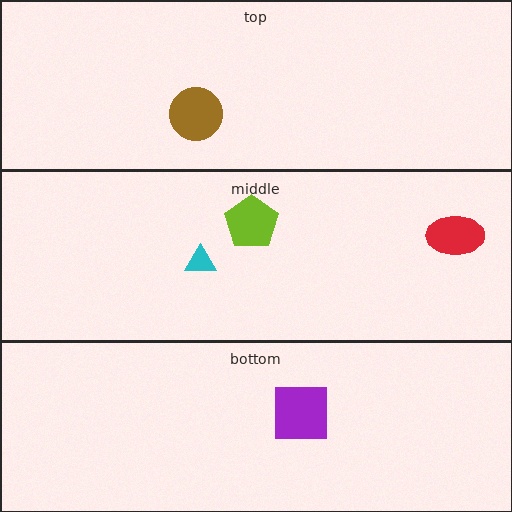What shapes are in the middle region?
The red ellipse, the lime pentagon, the cyan triangle.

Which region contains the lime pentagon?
The middle region.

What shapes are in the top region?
The brown circle.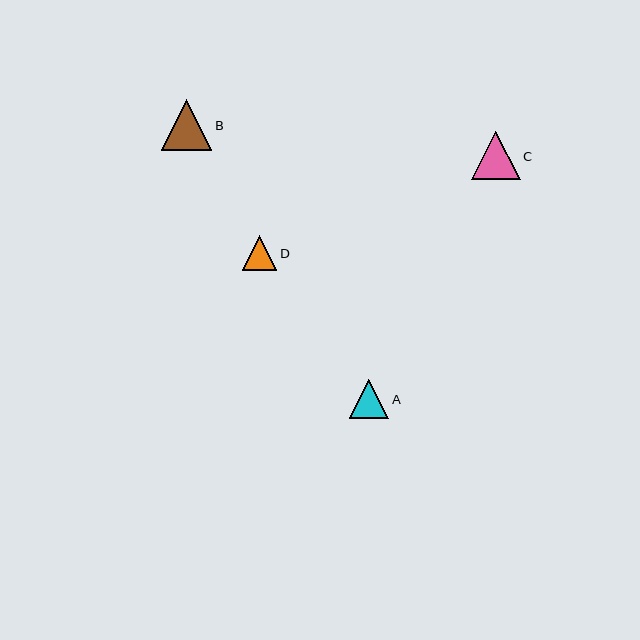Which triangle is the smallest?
Triangle D is the smallest with a size of approximately 35 pixels.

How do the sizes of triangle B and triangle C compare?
Triangle B and triangle C are approximately the same size.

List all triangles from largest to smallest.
From largest to smallest: B, C, A, D.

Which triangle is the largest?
Triangle B is the largest with a size of approximately 51 pixels.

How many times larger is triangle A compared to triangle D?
Triangle A is approximately 1.1 times the size of triangle D.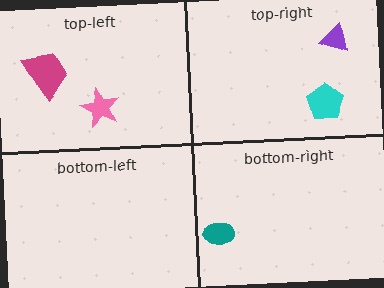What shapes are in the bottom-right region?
The teal ellipse.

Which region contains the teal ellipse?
The bottom-right region.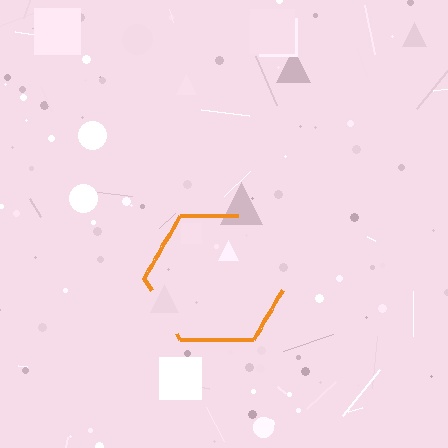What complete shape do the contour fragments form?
The contour fragments form a hexagon.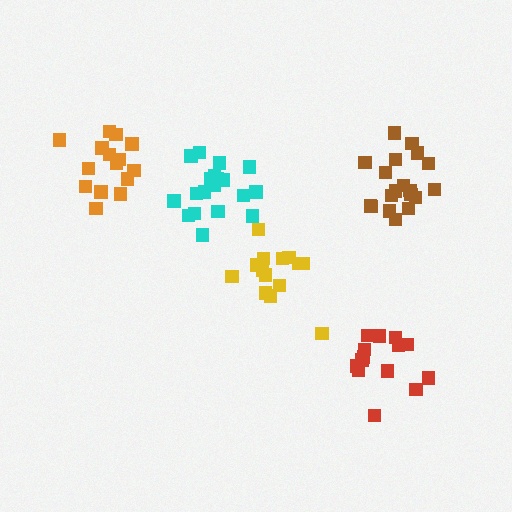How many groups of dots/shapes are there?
There are 5 groups.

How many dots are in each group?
Group 1: 14 dots, Group 2: 14 dots, Group 3: 19 dots, Group 4: 19 dots, Group 5: 15 dots (81 total).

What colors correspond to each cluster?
The clusters are colored: red, yellow, cyan, brown, orange.